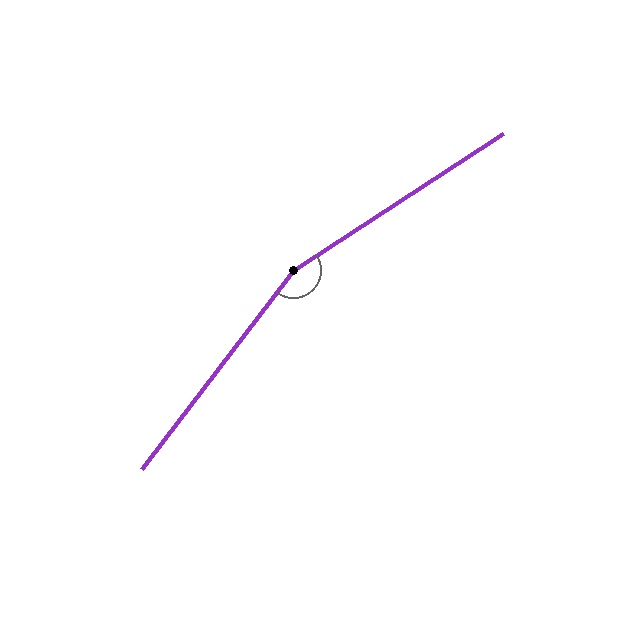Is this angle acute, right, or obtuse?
It is obtuse.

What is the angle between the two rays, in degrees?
Approximately 160 degrees.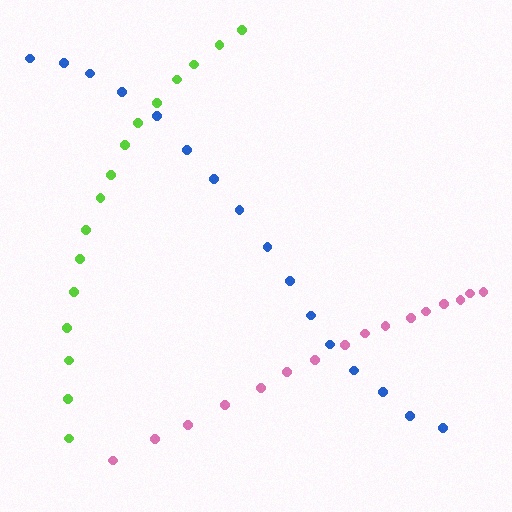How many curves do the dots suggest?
There are 3 distinct paths.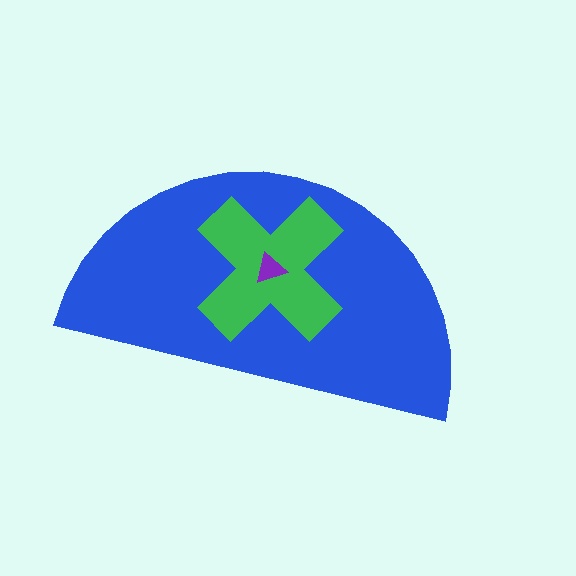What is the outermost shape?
The blue semicircle.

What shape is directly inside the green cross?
The purple triangle.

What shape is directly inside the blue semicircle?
The green cross.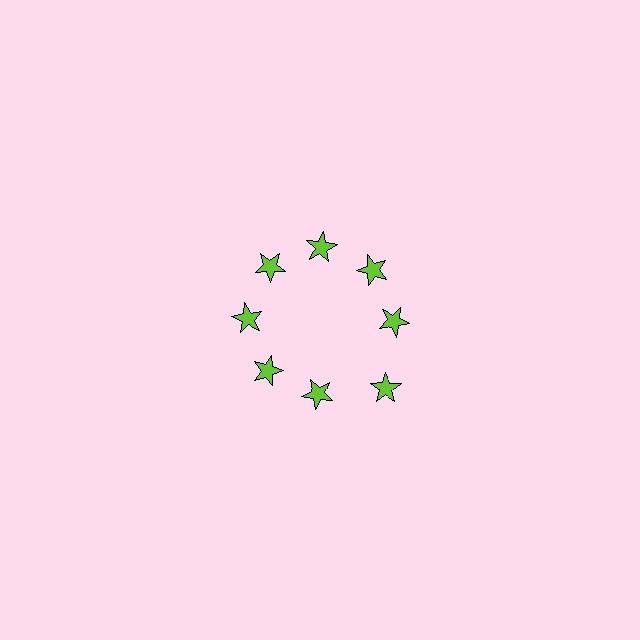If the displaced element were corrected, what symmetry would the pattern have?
It would have 8-fold rotational symmetry — the pattern would map onto itself every 45 degrees.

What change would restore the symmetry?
The symmetry would be restored by moving it inward, back onto the ring so that all 8 stars sit at equal angles and equal distance from the center.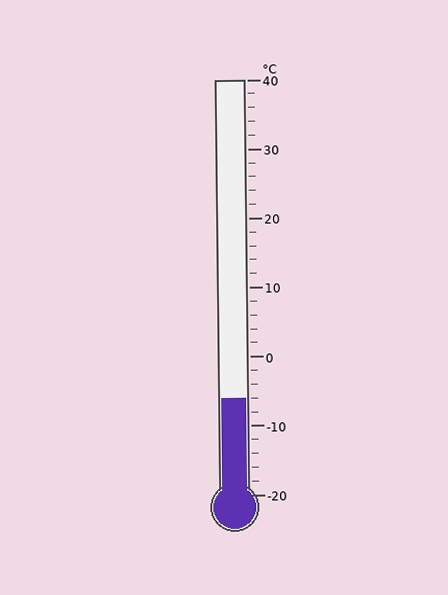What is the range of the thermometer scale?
The thermometer scale ranges from -20°C to 40°C.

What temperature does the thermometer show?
The thermometer shows approximately -6°C.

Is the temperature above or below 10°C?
The temperature is below 10°C.